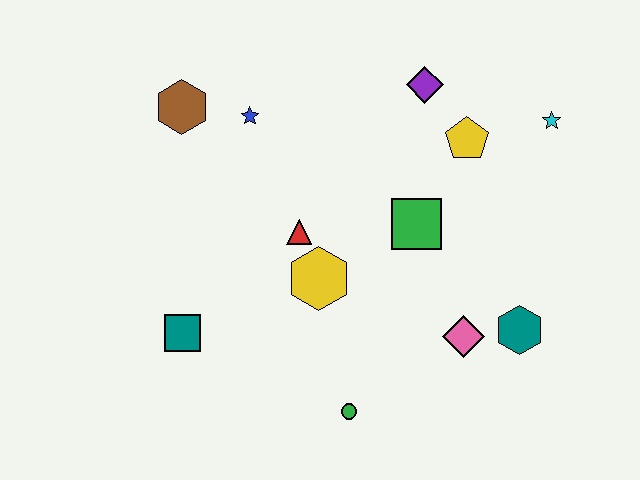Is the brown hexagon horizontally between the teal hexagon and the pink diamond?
No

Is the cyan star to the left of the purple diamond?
No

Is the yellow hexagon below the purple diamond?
Yes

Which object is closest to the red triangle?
The yellow hexagon is closest to the red triangle.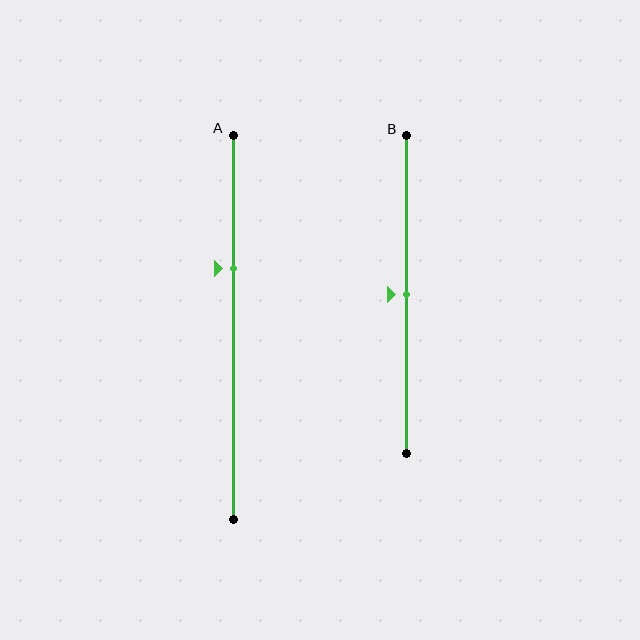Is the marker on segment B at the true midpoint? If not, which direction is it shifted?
Yes, the marker on segment B is at the true midpoint.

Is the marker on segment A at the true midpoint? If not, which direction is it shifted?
No, the marker on segment A is shifted upward by about 15% of the segment length.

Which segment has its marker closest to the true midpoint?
Segment B has its marker closest to the true midpoint.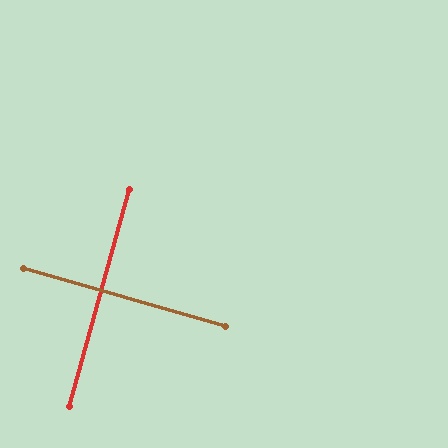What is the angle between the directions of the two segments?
Approximately 89 degrees.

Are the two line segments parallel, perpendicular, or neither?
Perpendicular — they meet at approximately 89°.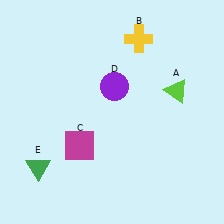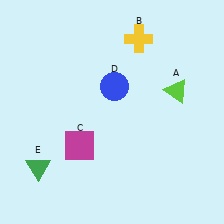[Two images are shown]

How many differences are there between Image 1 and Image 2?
There is 1 difference between the two images.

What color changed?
The circle (D) changed from purple in Image 1 to blue in Image 2.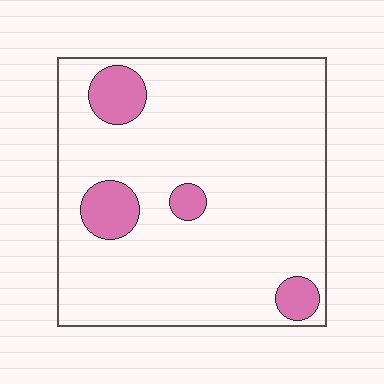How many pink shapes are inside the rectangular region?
4.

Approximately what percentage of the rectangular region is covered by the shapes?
Approximately 10%.